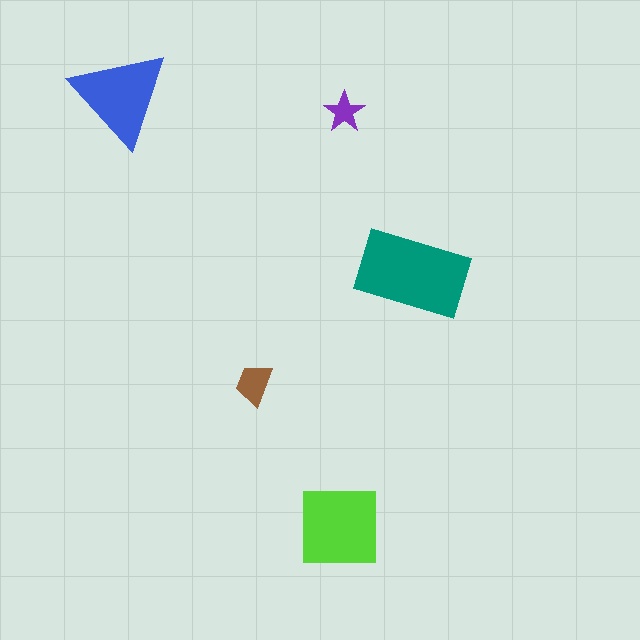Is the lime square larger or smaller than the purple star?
Larger.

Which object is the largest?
The teal rectangle.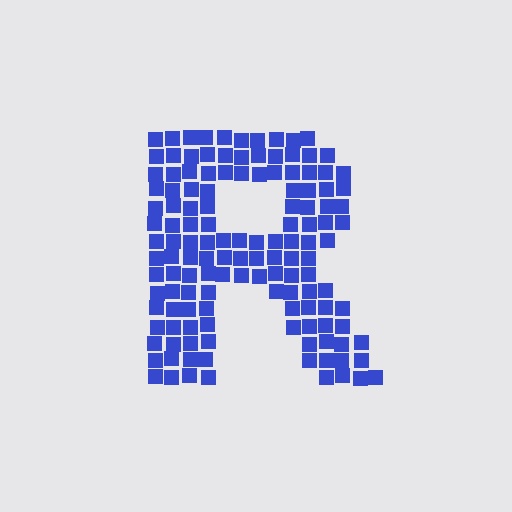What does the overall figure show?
The overall figure shows the letter R.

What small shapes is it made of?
It is made of small squares.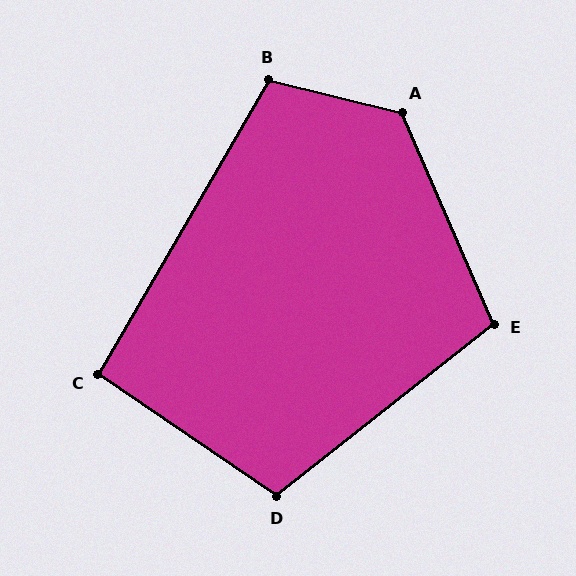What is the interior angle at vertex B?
Approximately 106 degrees (obtuse).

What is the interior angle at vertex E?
Approximately 105 degrees (obtuse).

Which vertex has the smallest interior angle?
C, at approximately 94 degrees.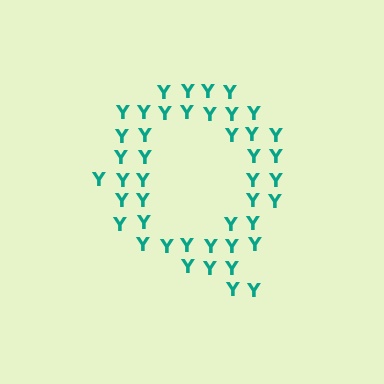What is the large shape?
The large shape is the letter Q.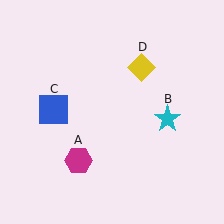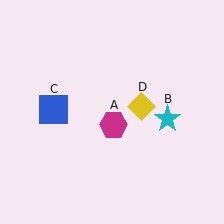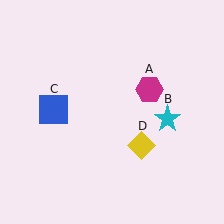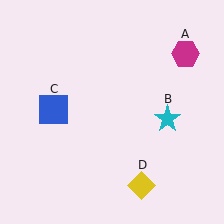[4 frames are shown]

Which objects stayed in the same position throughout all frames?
Cyan star (object B) and blue square (object C) remained stationary.